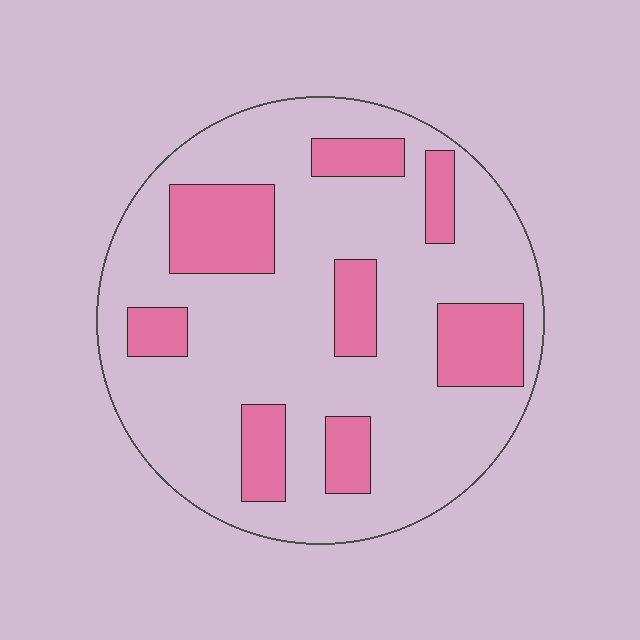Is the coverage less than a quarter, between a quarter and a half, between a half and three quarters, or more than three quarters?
Less than a quarter.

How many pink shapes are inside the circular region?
8.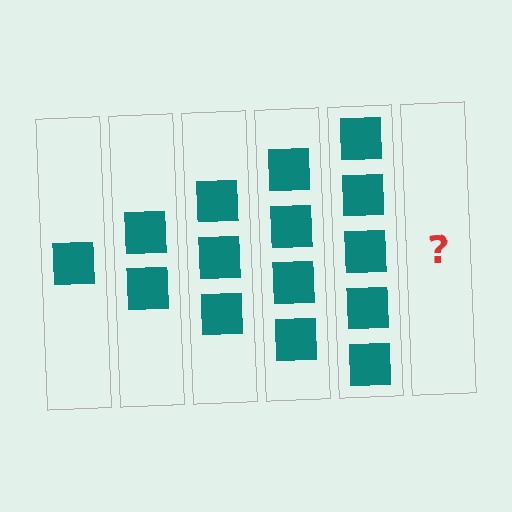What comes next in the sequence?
The next element should be 6 squares.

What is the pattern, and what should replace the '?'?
The pattern is that each step adds one more square. The '?' should be 6 squares.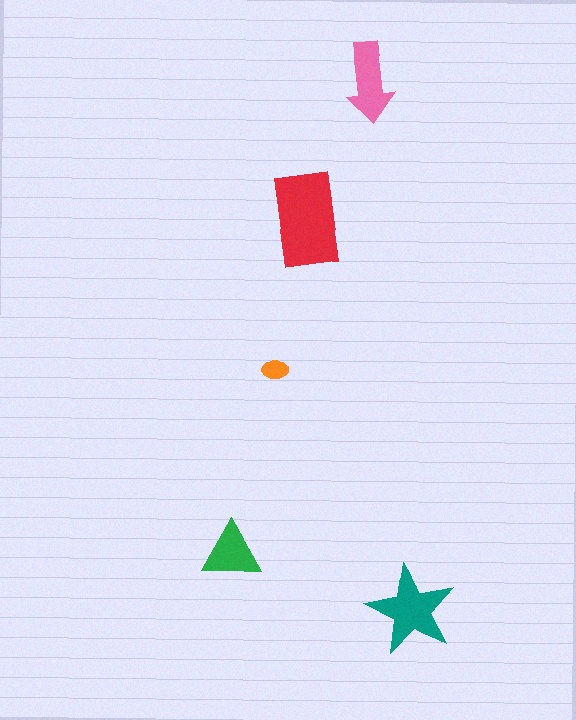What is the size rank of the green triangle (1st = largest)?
4th.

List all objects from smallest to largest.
The orange ellipse, the green triangle, the pink arrow, the teal star, the red rectangle.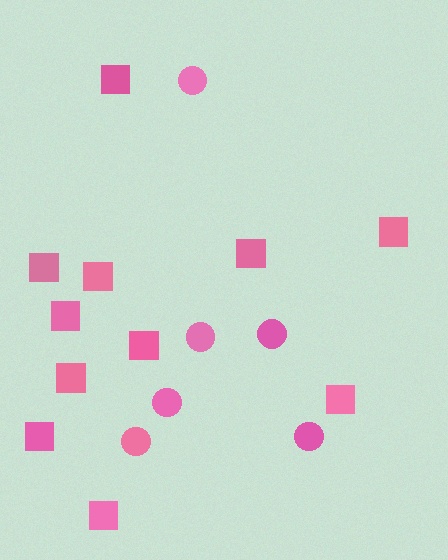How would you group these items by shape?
There are 2 groups: one group of circles (6) and one group of squares (11).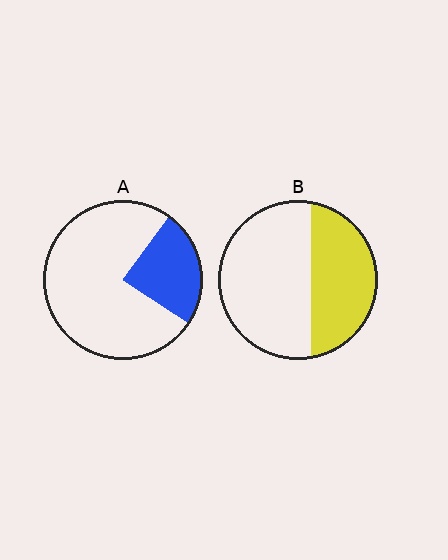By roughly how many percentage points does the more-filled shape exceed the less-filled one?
By roughly 15 percentage points (B over A).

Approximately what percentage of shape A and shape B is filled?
A is approximately 25% and B is approximately 40%.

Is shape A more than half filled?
No.